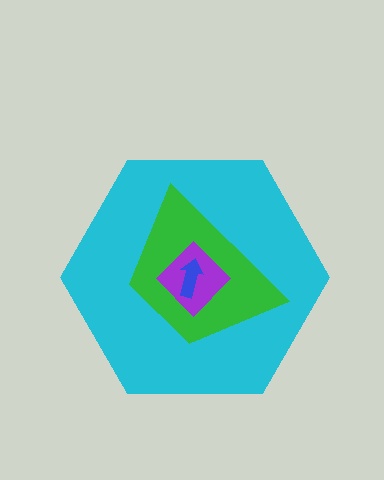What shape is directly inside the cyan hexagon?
The green trapezoid.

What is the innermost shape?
The blue arrow.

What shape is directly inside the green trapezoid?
The purple diamond.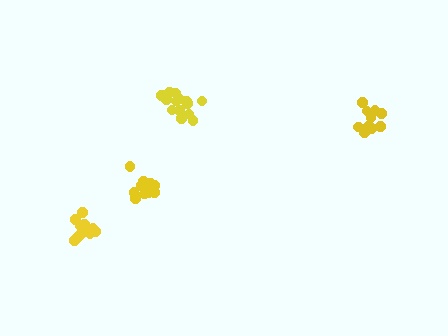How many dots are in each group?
Group 1: 11 dots, Group 2: 14 dots, Group 3: 12 dots, Group 4: 14 dots (51 total).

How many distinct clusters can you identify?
There are 4 distinct clusters.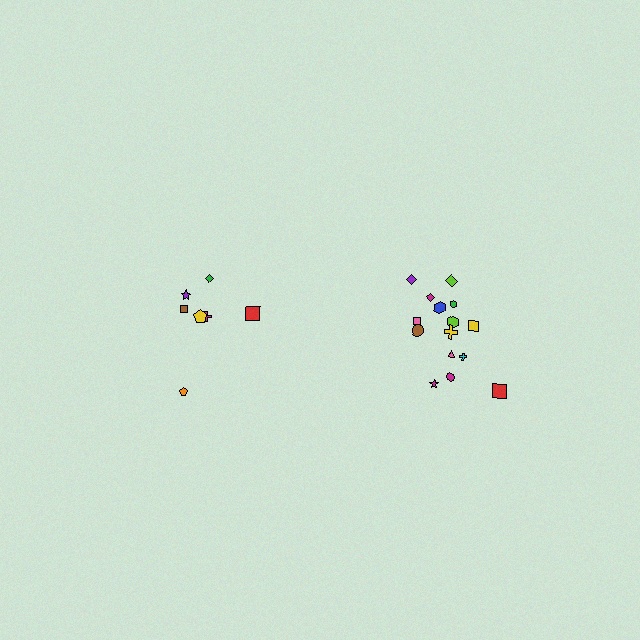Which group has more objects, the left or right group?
The right group.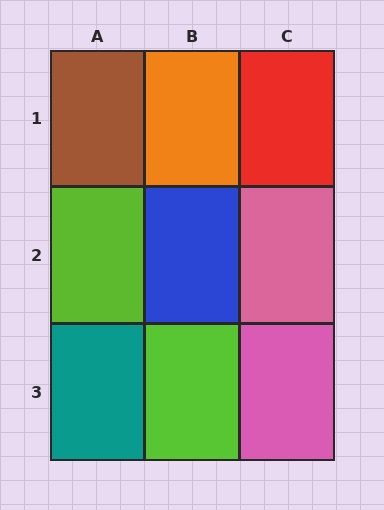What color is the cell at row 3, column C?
Pink.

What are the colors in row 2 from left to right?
Lime, blue, pink.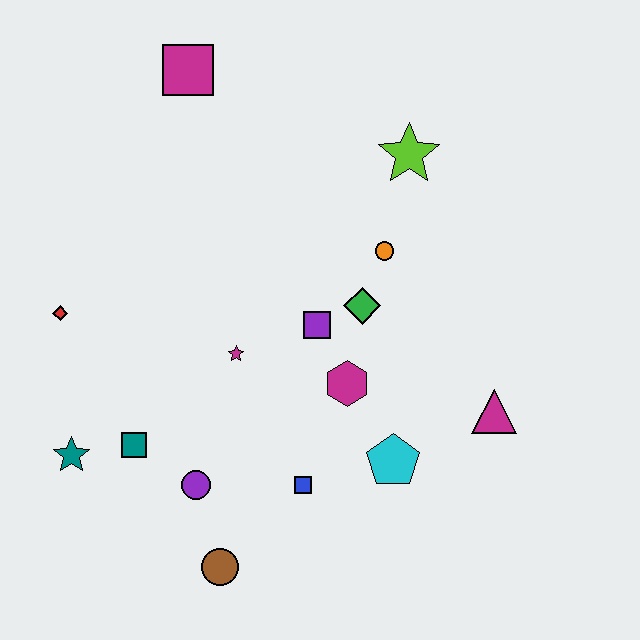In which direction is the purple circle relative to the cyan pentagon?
The purple circle is to the left of the cyan pentagon.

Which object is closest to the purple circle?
The teal square is closest to the purple circle.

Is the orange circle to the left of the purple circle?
No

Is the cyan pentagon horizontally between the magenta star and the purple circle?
No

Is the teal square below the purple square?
Yes